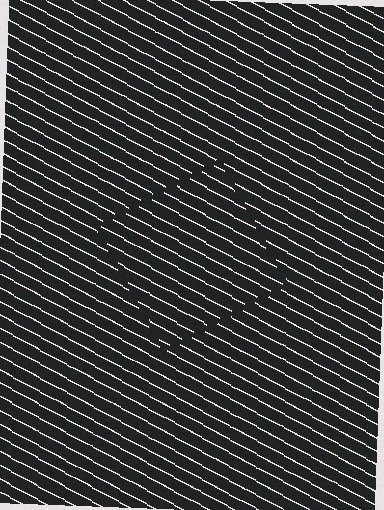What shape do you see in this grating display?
An illusory square. The interior of the shape contains the same grating, shifted by half a period — the contour is defined by the phase discontinuity where line-ends from the inner and outer gratings abut.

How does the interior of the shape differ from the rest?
The interior of the shape contains the same grating, shifted by half a period — the contour is defined by the phase discontinuity where line-ends from the inner and outer gratings abut.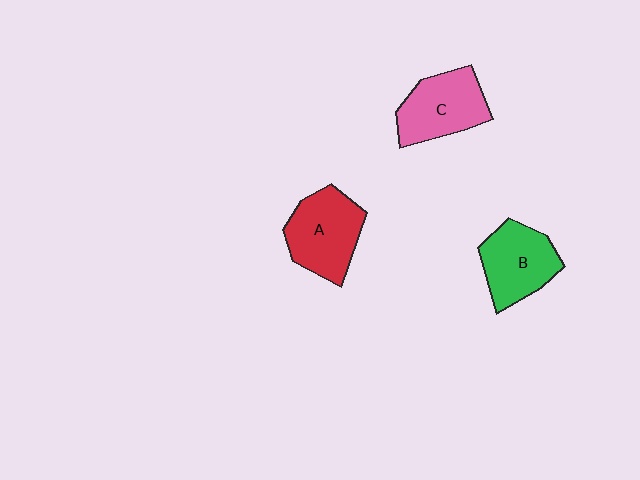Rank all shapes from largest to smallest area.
From largest to smallest: A (red), C (pink), B (green).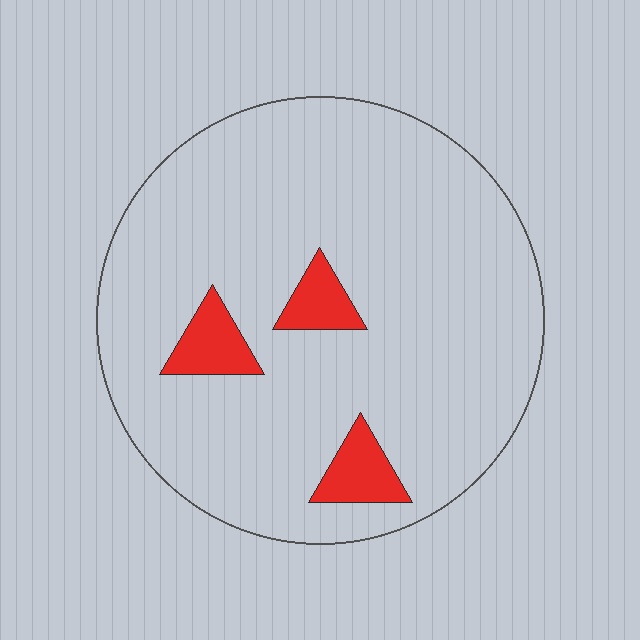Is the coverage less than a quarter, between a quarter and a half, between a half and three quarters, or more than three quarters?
Less than a quarter.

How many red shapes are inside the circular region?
3.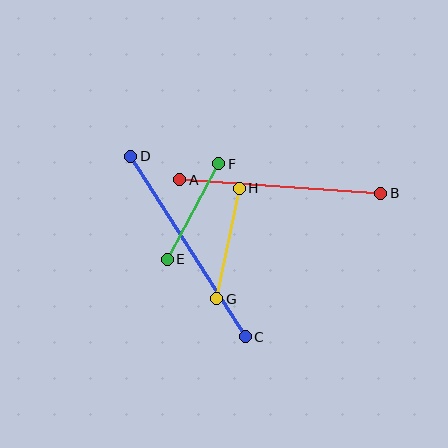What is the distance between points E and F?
The distance is approximately 109 pixels.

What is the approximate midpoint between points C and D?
The midpoint is at approximately (188, 246) pixels.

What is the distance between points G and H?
The distance is approximately 113 pixels.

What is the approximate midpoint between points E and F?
The midpoint is at approximately (193, 212) pixels.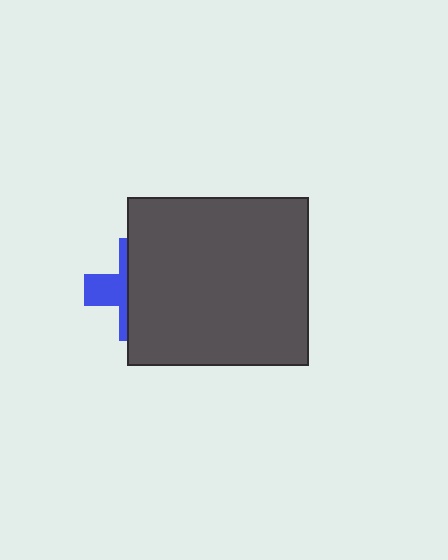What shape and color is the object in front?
The object in front is a dark gray rectangle.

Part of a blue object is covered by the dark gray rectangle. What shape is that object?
It is a cross.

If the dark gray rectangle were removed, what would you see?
You would see the complete blue cross.